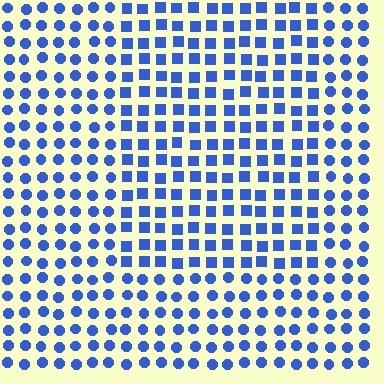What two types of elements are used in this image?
The image uses squares inside the rectangle region and circles outside it.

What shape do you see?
I see a rectangle.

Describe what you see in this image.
The image is filled with small blue elements arranged in a uniform grid. A rectangle-shaped region contains squares, while the surrounding area contains circles. The boundary is defined purely by the change in element shape.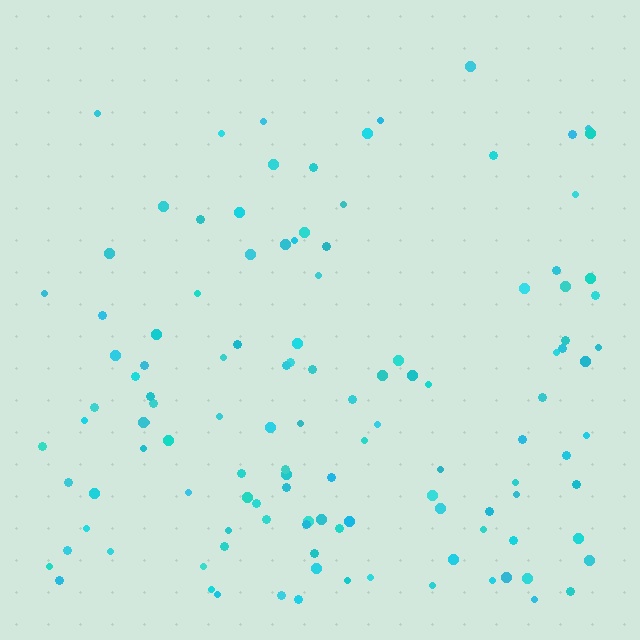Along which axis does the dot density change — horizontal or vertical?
Vertical.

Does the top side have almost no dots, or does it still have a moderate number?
Still a moderate number, just noticeably fewer than the bottom.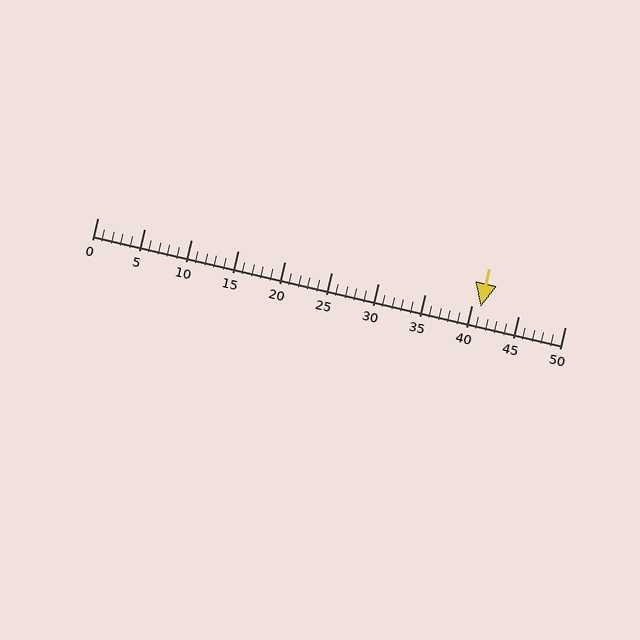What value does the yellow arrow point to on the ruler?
The yellow arrow points to approximately 41.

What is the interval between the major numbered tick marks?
The major tick marks are spaced 5 units apart.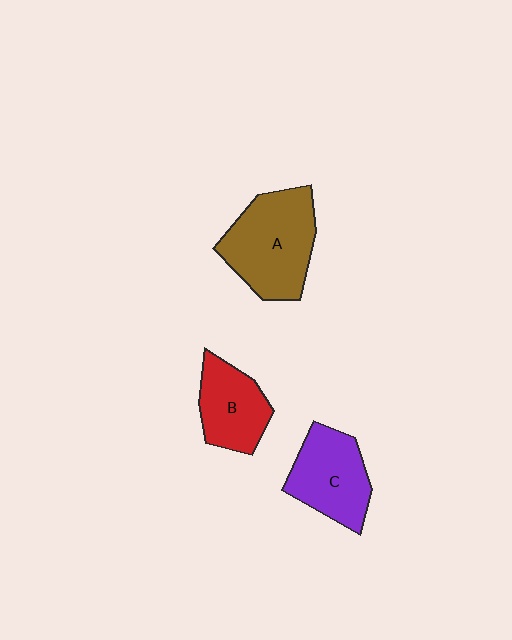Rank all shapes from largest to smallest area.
From largest to smallest: A (brown), C (purple), B (red).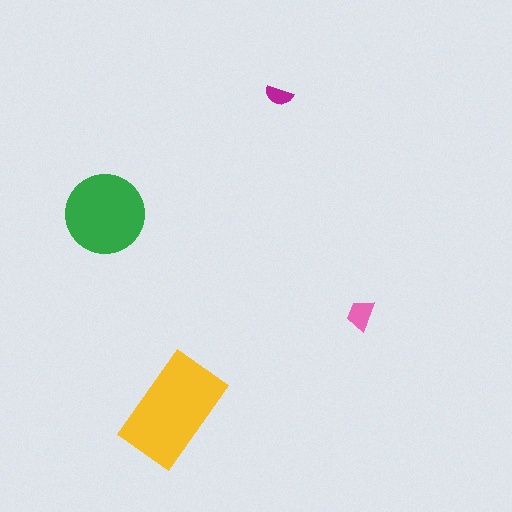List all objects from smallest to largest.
The magenta semicircle, the pink trapezoid, the green circle, the yellow rectangle.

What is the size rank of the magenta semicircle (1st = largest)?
4th.